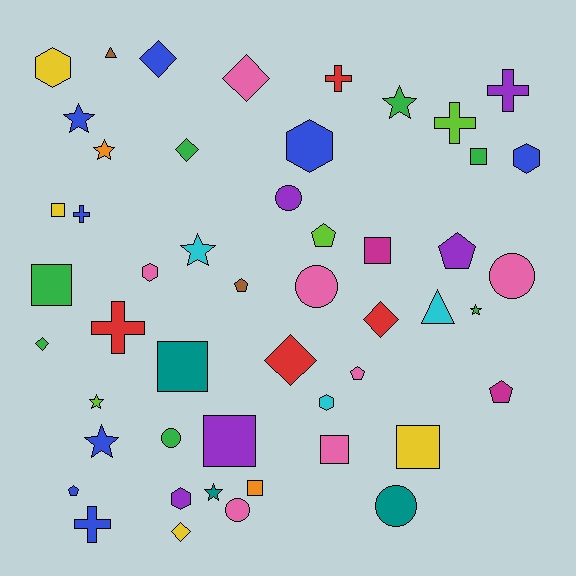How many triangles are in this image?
There are 2 triangles.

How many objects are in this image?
There are 50 objects.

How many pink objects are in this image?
There are 7 pink objects.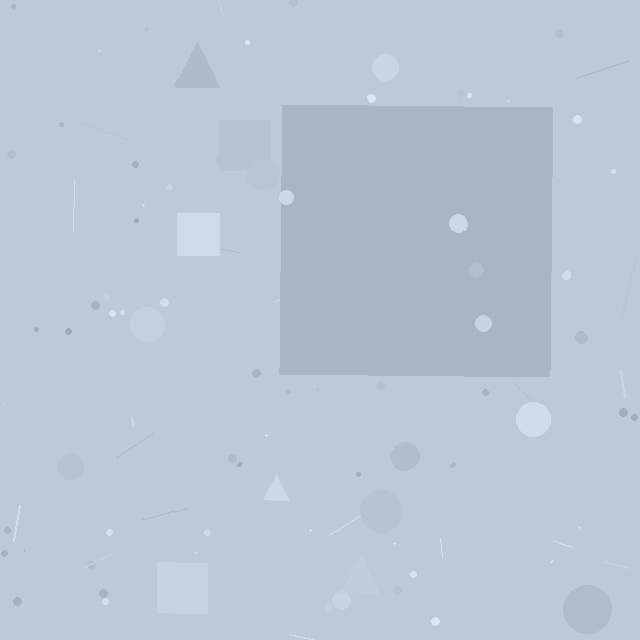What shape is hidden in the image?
A square is hidden in the image.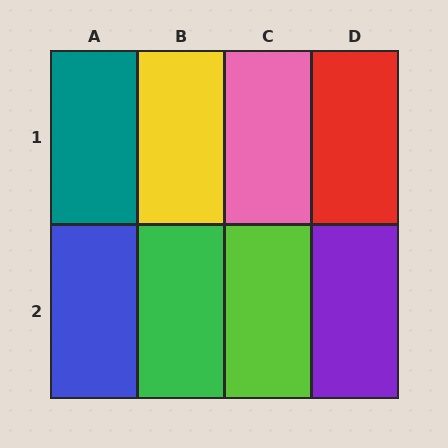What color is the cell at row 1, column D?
Red.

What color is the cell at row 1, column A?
Teal.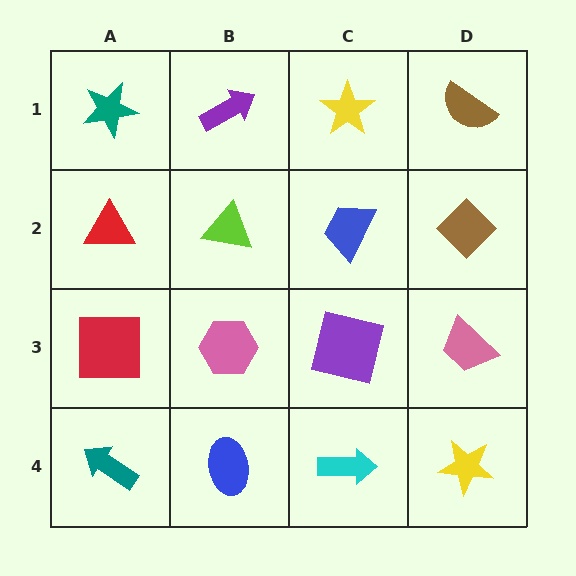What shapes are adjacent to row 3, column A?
A red triangle (row 2, column A), a teal arrow (row 4, column A), a pink hexagon (row 3, column B).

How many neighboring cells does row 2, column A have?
3.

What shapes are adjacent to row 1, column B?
A lime triangle (row 2, column B), a teal star (row 1, column A), a yellow star (row 1, column C).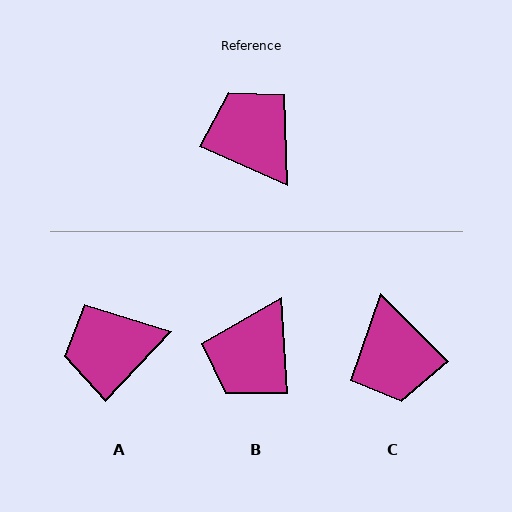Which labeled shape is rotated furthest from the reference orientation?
C, about 159 degrees away.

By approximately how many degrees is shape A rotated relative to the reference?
Approximately 71 degrees counter-clockwise.